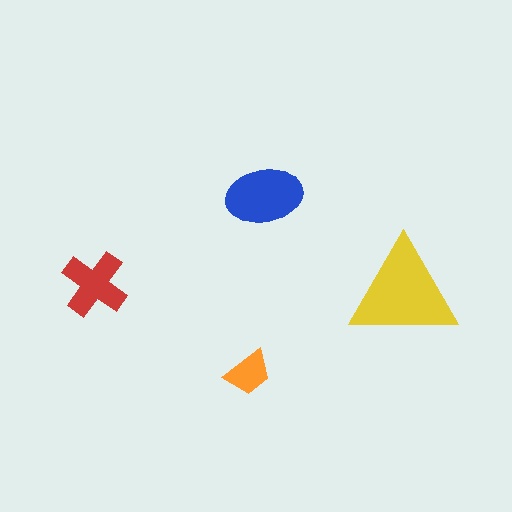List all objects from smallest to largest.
The orange trapezoid, the red cross, the blue ellipse, the yellow triangle.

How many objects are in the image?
There are 4 objects in the image.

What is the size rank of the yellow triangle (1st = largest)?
1st.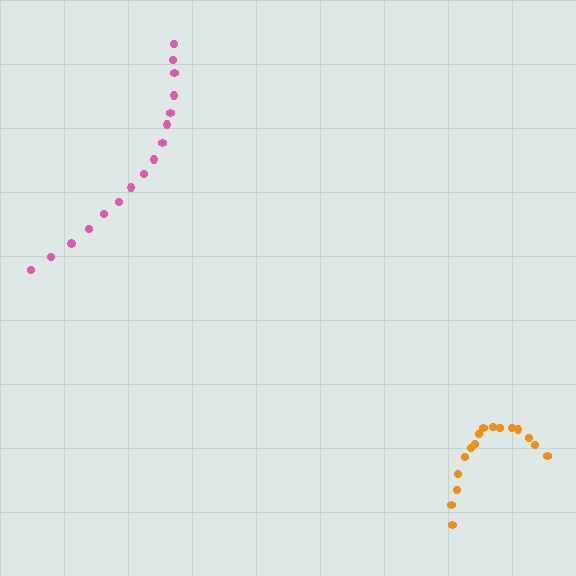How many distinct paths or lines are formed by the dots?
There are 2 distinct paths.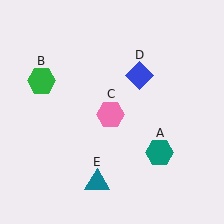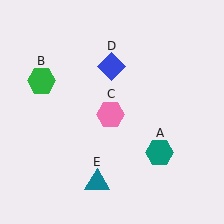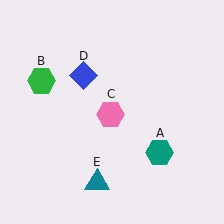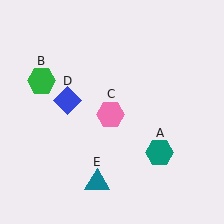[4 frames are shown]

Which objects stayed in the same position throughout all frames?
Teal hexagon (object A) and green hexagon (object B) and pink hexagon (object C) and teal triangle (object E) remained stationary.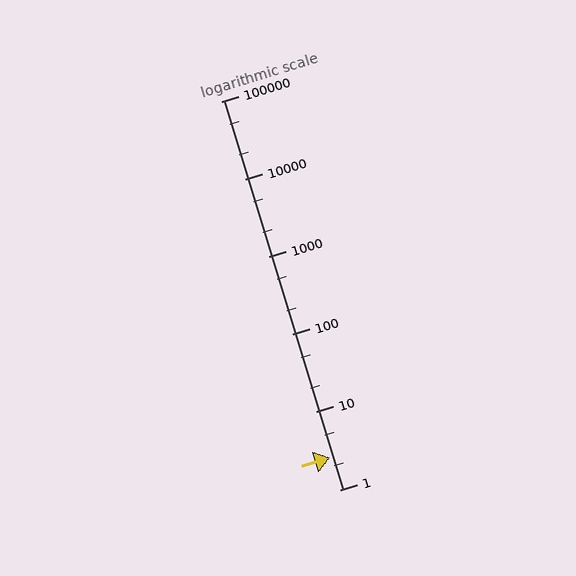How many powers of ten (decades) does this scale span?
The scale spans 5 decades, from 1 to 100000.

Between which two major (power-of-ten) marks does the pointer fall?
The pointer is between 1 and 10.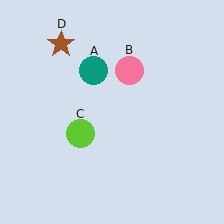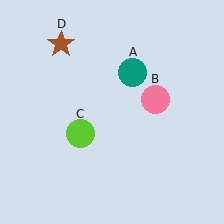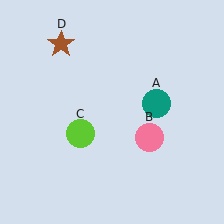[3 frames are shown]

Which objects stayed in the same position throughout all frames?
Lime circle (object C) and brown star (object D) remained stationary.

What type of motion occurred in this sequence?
The teal circle (object A), pink circle (object B) rotated clockwise around the center of the scene.